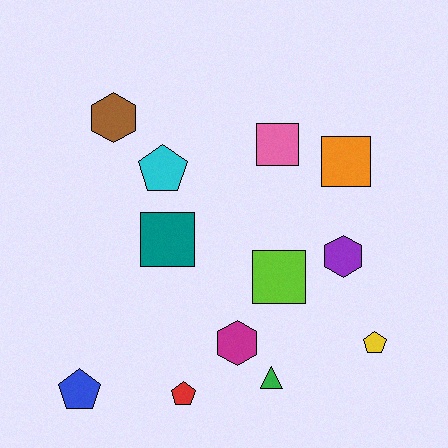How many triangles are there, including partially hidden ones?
There is 1 triangle.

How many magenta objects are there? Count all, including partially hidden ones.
There is 1 magenta object.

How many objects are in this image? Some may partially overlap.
There are 12 objects.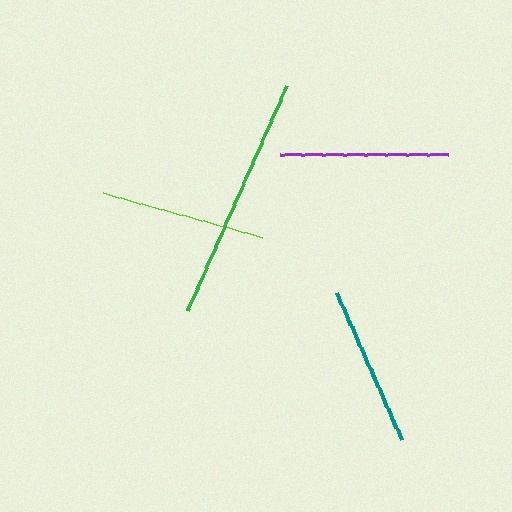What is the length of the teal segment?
The teal segment is approximately 161 pixels long.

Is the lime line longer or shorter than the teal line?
The lime line is longer than the teal line.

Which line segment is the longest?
The green line is the longest at approximately 246 pixels.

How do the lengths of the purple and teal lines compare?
The purple and teal lines are approximately the same length.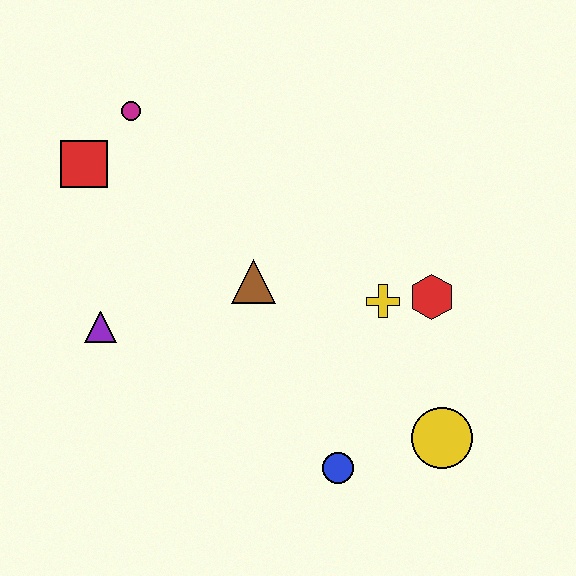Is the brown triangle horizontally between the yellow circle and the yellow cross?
No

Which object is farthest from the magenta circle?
The yellow circle is farthest from the magenta circle.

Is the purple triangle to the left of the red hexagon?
Yes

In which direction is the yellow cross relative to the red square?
The yellow cross is to the right of the red square.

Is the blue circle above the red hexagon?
No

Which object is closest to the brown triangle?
The yellow cross is closest to the brown triangle.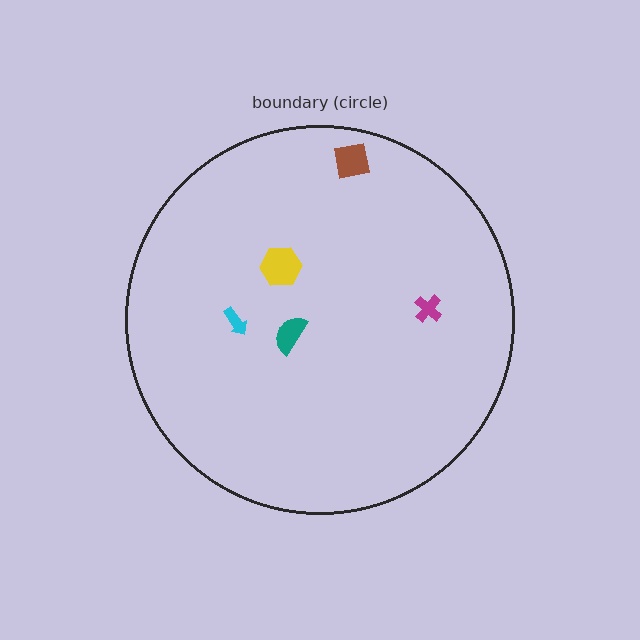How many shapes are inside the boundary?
5 inside, 0 outside.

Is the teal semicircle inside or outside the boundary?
Inside.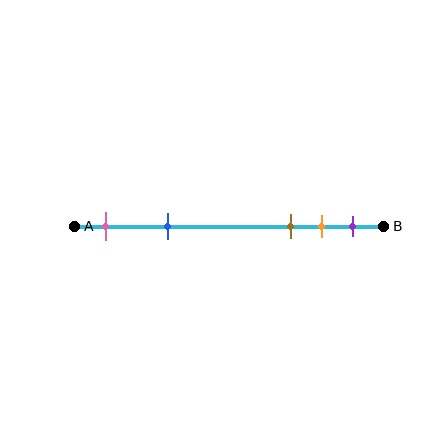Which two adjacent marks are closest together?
The orange and purple marks are the closest adjacent pair.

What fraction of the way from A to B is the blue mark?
The blue mark is approximately 30% (0.3) of the way from A to B.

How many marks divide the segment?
There are 5 marks dividing the segment.